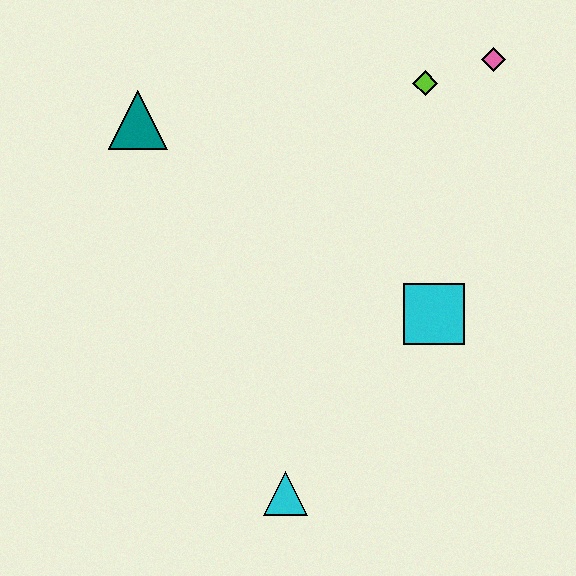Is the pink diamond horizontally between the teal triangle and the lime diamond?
No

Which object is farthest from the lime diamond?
The cyan triangle is farthest from the lime diamond.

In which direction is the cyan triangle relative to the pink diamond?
The cyan triangle is below the pink diamond.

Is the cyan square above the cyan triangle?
Yes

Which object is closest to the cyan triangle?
The cyan square is closest to the cyan triangle.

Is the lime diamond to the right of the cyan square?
No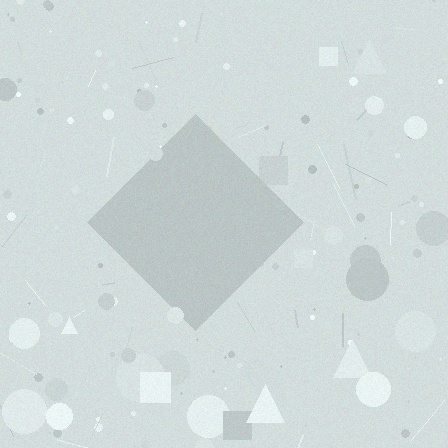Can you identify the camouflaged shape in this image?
The camouflaged shape is a diamond.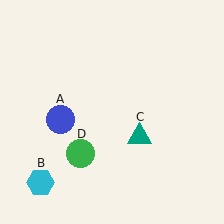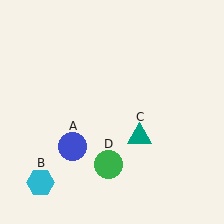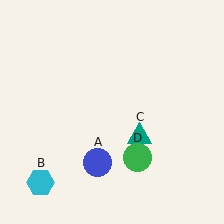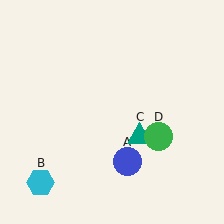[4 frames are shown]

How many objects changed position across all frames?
2 objects changed position: blue circle (object A), green circle (object D).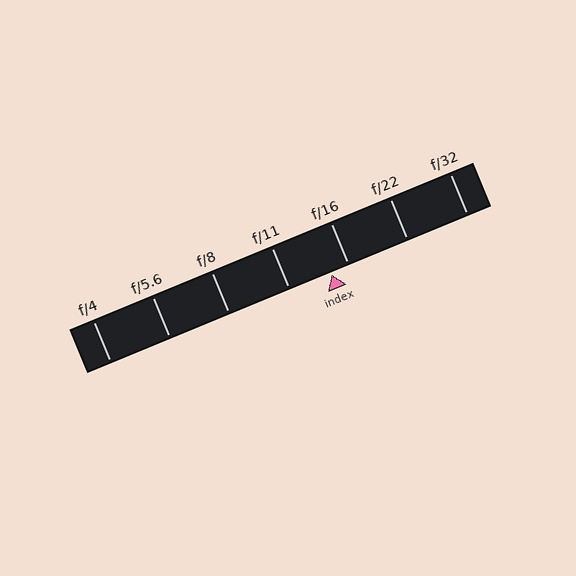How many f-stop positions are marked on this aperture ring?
There are 7 f-stop positions marked.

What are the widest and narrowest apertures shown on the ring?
The widest aperture shown is f/4 and the narrowest is f/32.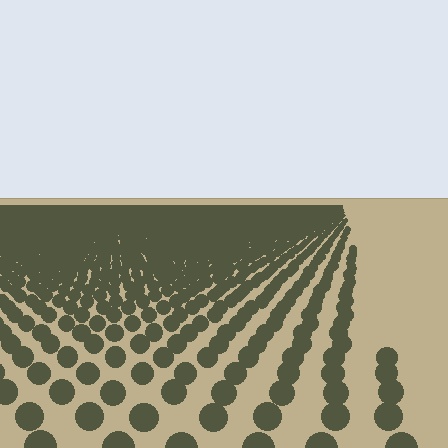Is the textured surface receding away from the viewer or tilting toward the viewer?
The surface is receding away from the viewer. Texture elements get smaller and denser toward the top.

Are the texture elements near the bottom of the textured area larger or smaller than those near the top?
Larger. Near the bottom, elements are closer to the viewer and appear at a bigger on-screen size.